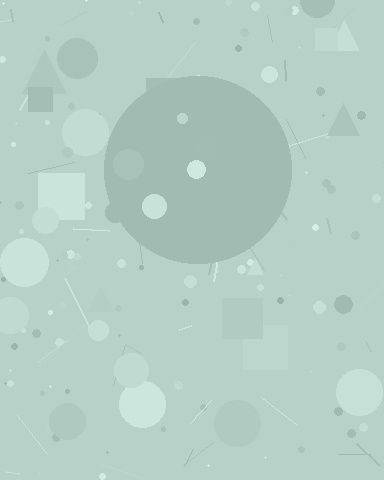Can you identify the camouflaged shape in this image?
The camouflaged shape is a circle.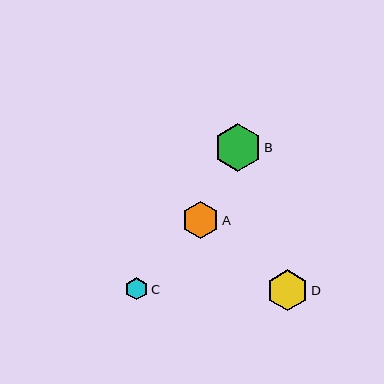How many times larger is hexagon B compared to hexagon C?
Hexagon B is approximately 2.2 times the size of hexagon C.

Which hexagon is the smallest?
Hexagon C is the smallest with a size of approximately 22 pixels.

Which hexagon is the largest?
Hexagon B is the largest with a size of approximately 48 pixels.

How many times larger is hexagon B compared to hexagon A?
Hexagon B is approximately 1.3 times the size of hexagon A.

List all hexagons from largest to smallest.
From largest to smallest: B, D, A, C.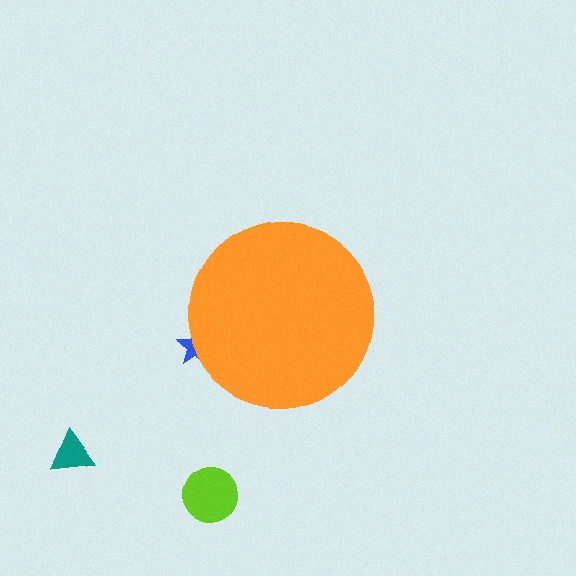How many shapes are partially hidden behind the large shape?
1 shape is partially hidden.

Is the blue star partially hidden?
Yes, the blue star is partially hidden behind the orange circle.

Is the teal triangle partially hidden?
No, the teal triangle is fully visible.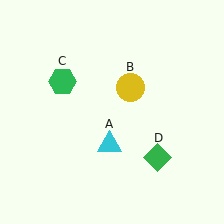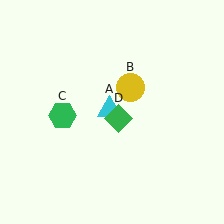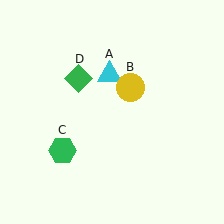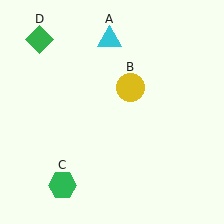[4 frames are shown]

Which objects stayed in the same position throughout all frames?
Yellow circle (object B) remained stationary.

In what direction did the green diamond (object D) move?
The green diamond (object D) moved up and to the left.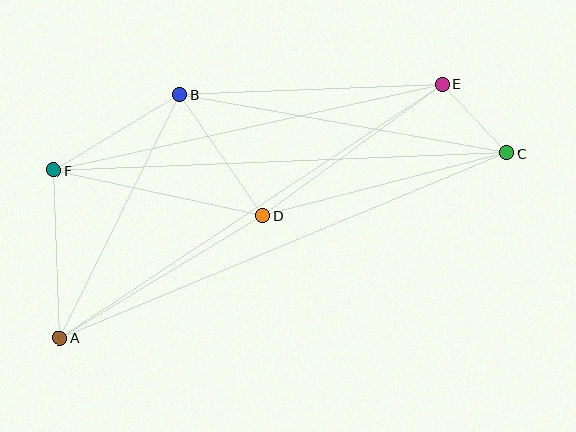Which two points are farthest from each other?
Points A and C are farthest from each other.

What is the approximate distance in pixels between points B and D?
The distance between B and D is approximately 147 pixels.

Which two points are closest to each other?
Points C and E are closest to each other.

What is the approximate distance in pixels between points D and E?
The distance between D and E is approximately 223 pixels.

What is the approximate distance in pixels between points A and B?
The distance between A and B is approximately 272 pixels.